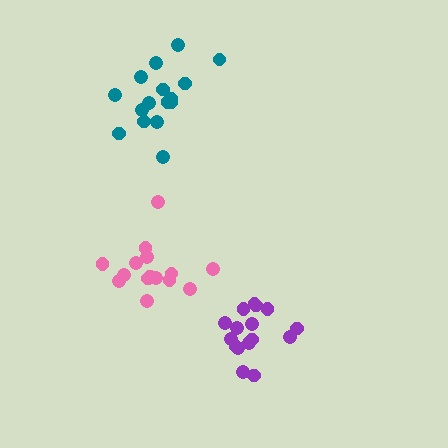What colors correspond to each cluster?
The clusters are colored: teal, pink, purple.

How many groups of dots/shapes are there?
There are 3 groups.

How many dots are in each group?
Group 1: 16 dots, Group 2: 15 dots, Group 3: 16 dots (47 total).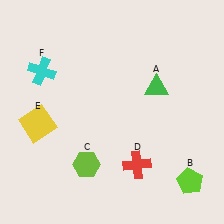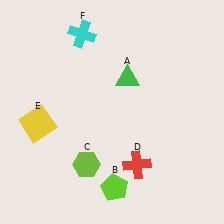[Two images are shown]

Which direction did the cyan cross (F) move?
The cyan cross (F) moved right.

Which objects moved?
The objects that moved are: the green triangle (A), the lime pentagon (B), the cyan cross (F).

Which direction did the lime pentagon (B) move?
The lime pentagon (B) moved left.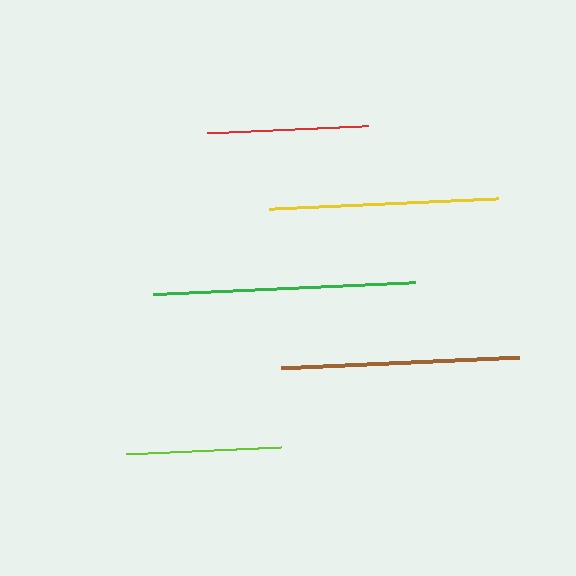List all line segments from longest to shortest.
From longest to shortest: green, brown, yellow, red, lime.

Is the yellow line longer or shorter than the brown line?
The brown line is longer than the yellow line.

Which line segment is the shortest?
The lime line is the shortest at approximately 154 pixels.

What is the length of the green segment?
The green segment is approximately 262 pixels long.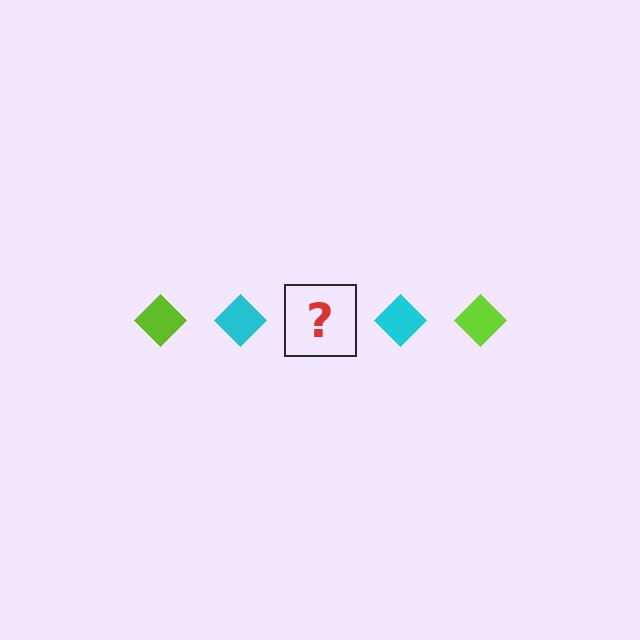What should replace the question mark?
The question mark should be replaced with a lime diamond.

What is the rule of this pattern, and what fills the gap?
The rule is that the pattern cycles through lime, cyan diamonds. The gap should be filled with a lime diamond.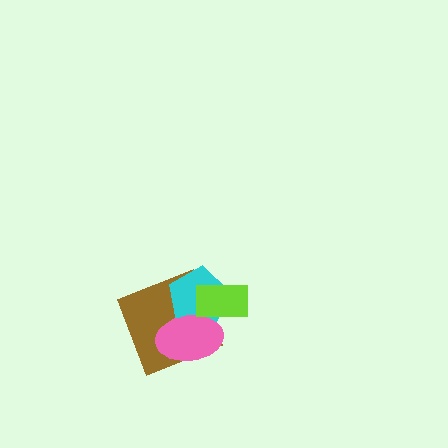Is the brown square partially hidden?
Yes, it is partially covered by another shape.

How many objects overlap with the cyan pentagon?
3 objects overlap with the cyan pentagon.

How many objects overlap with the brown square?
3 objects overlap with the brown square.